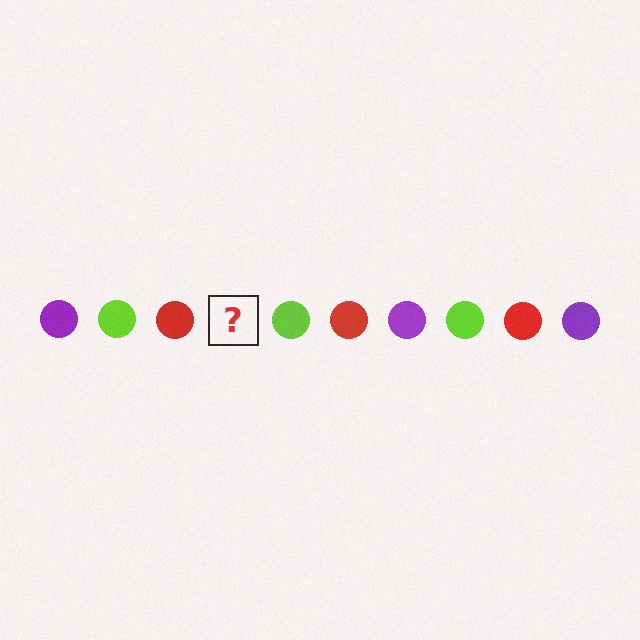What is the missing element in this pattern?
The missing element is a purple circle.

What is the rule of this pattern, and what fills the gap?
The rule is that the pattern cycles through purple, lime, red circles. The gap should be filled with a purple circle.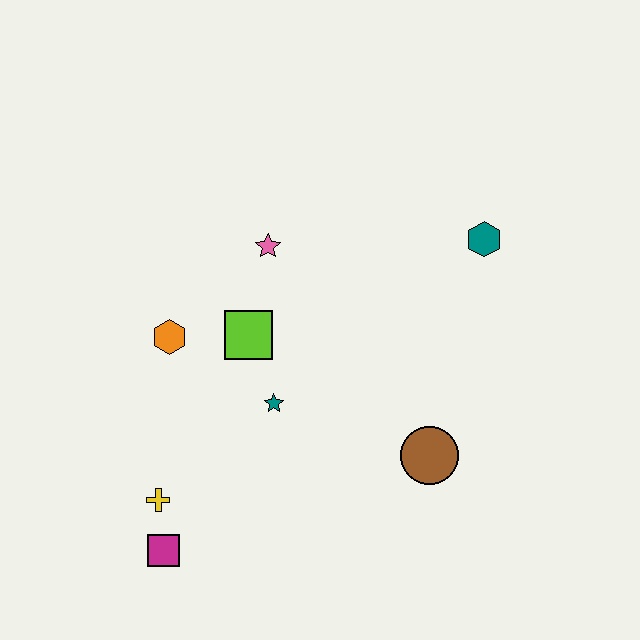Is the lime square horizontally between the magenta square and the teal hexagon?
Yes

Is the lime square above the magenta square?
Yes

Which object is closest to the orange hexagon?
The lime square is closest to the orange hexagon.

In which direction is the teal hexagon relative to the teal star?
The teal hexagon is to the right of the teal star.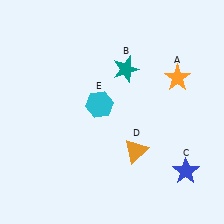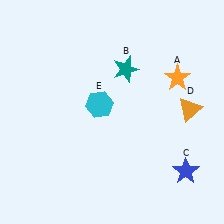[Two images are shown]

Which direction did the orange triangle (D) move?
The orange triangle (D) moved right.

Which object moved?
The orange triangle (D) moved right.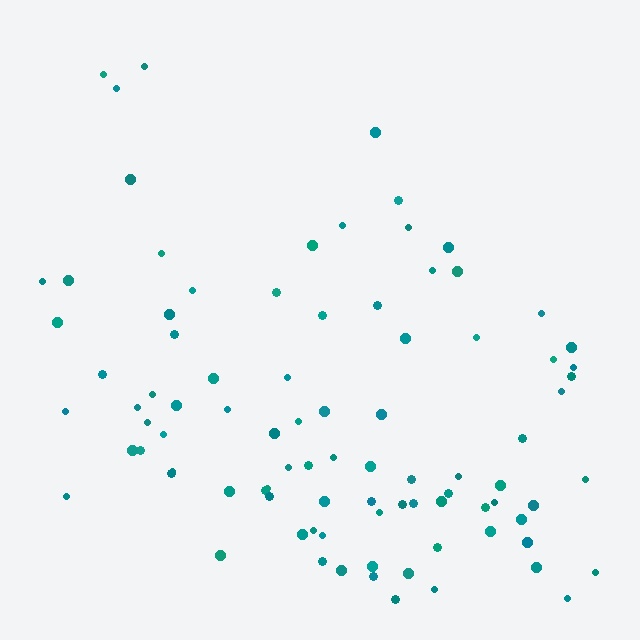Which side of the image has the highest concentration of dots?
The bottom.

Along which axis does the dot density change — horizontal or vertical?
Vertical.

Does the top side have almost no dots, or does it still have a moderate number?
Still a moderate number, just noticeably fewer than the bottom.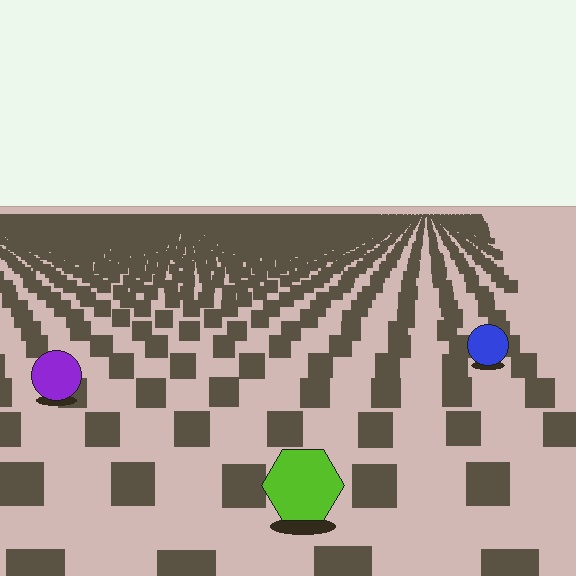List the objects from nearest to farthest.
From nearest to farthest: the lime hexagon, the purple circle, the blue circle.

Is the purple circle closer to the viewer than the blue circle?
Yes. The purple circle is closer — you can tell from the texture gradient: the ground texture is coarser near it.